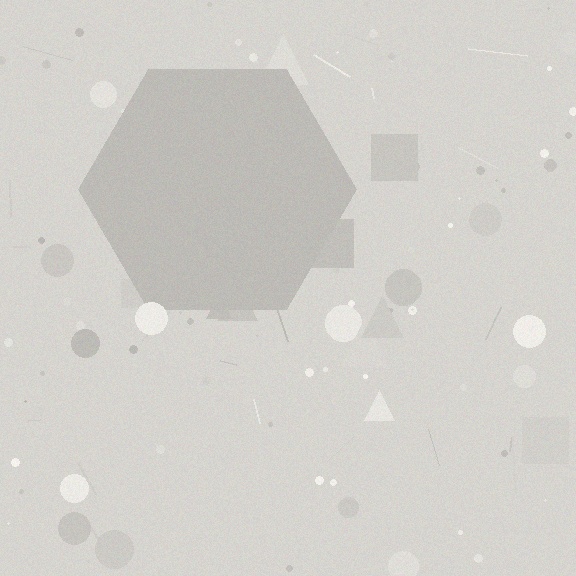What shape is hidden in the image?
A hexagon is hidden in the image.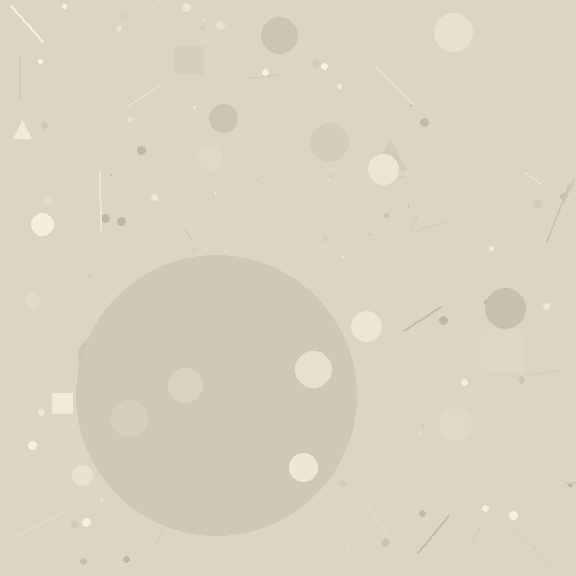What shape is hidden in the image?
A circle is hidden in the image.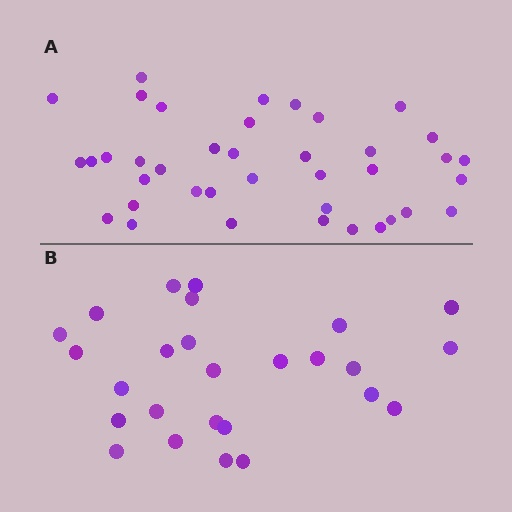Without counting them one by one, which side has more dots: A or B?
Region A (the top region) has more dots.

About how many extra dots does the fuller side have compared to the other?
Region A has approximately 15 more dots than region B.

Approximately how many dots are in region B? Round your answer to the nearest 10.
About 30 dots. (The exact count is 26, which rounds to 30.)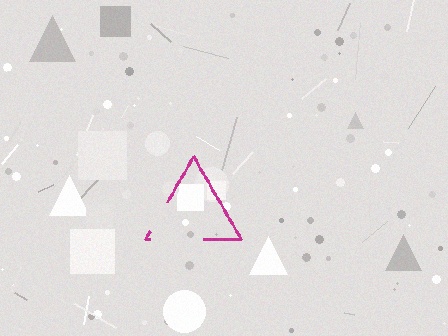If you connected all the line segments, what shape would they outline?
They would outline a triangle.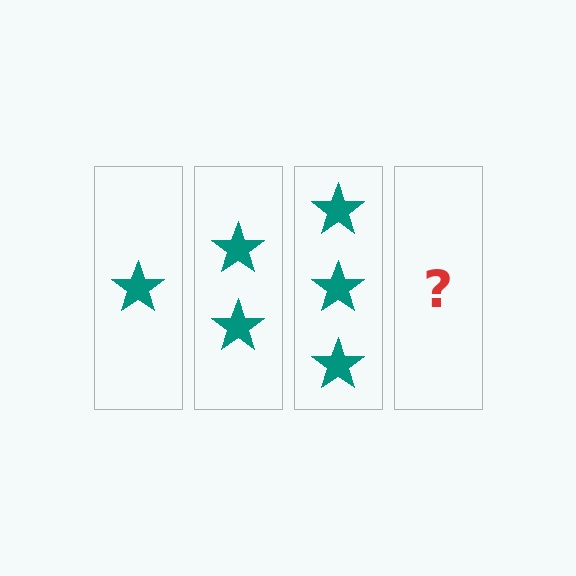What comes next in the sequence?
The next element should be 4 stars.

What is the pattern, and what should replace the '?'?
The pattern is that each step adds one more star. The '?' should be 4 stars.